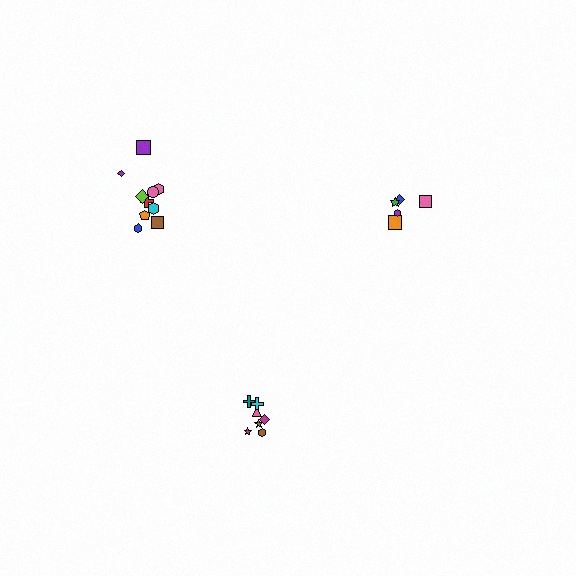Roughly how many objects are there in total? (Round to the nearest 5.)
Roughly 20 objects in total.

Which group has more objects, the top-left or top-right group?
The top-left group.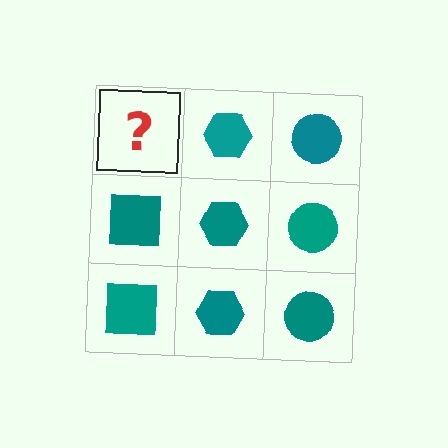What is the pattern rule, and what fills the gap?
The rule is that each column has a consistent shape. The gap should be filled with a teal square.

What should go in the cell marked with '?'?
The missing cell should contain a teal square.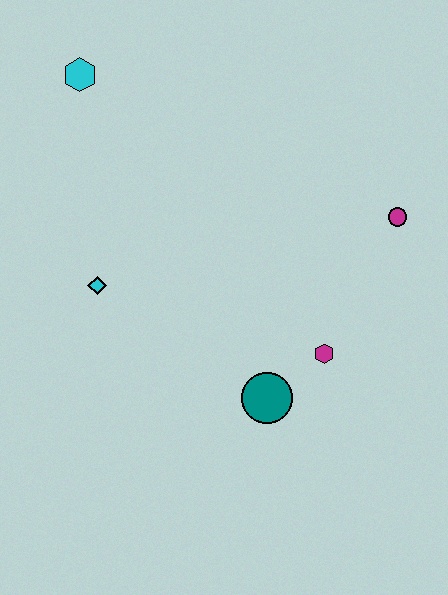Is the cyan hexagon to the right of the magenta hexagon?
No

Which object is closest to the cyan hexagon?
The cyan diamond is closest to the cyan hexagon.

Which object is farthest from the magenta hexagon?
The cyan hexagon is farthest from the magenta hexagon.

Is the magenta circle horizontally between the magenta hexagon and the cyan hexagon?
No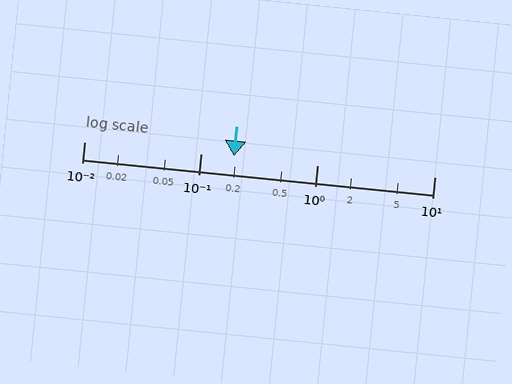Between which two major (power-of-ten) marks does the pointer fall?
The pointer is between 0.1 and 1.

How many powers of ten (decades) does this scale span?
The scale spans 3 decades, from 0.01 to 10.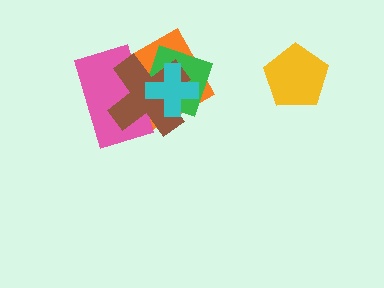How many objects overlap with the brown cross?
4 objects overlap with the brown cross.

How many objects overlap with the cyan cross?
4 objects overlap with the cyan cross.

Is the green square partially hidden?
Yes, it is partially covered by another shape.